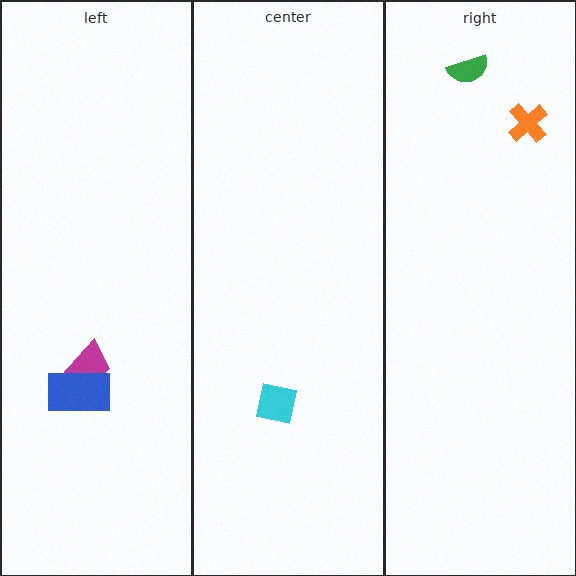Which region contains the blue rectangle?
The left region.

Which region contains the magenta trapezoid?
The left region.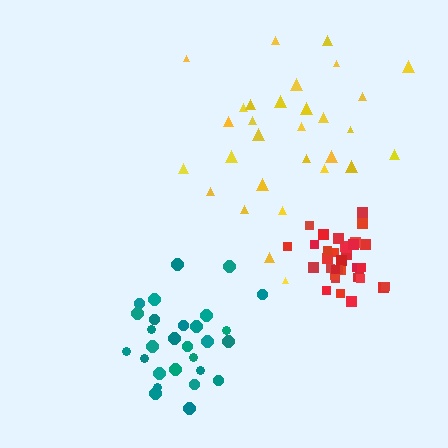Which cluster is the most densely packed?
Red.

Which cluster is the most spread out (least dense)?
Yellow.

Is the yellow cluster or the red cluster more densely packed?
Red.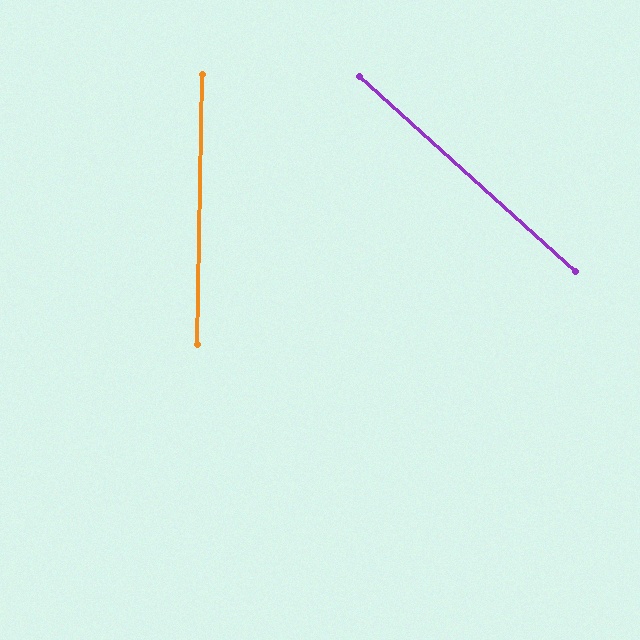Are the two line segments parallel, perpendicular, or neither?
Neither parallel nor perpendicular — they differ by about 49°.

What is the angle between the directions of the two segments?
Approximately 49 degrees.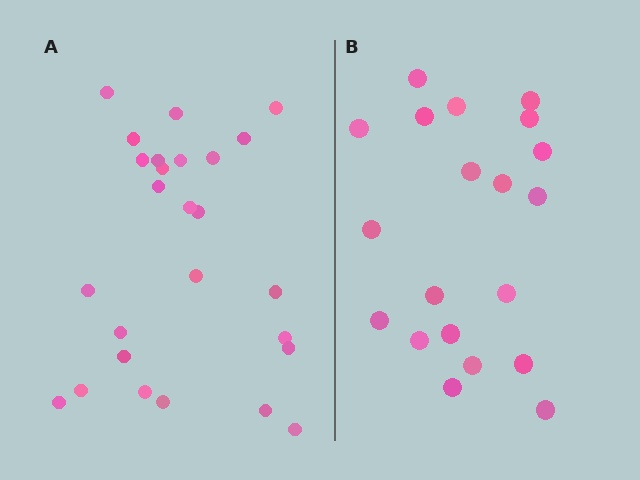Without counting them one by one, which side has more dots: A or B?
Region A (the left region) has more dots.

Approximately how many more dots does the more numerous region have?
Region A has about 6 more dots than region B.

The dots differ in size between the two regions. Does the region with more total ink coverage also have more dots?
No. Region B has more total ink coverage because its dots are larger, but region A actually contains more individual dots. Total area can be misleading — the number of items is what matters here.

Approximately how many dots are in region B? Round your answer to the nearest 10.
About 20 dots.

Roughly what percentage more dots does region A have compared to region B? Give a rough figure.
About 30% more.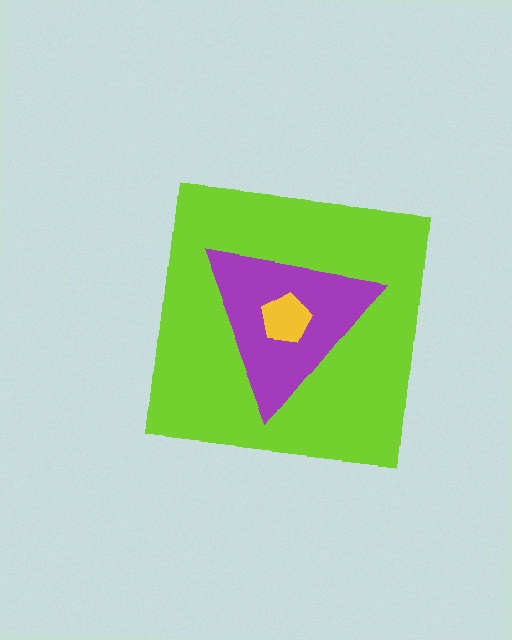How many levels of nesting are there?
3.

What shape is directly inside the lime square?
The purple triangle.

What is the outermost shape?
The lime square.